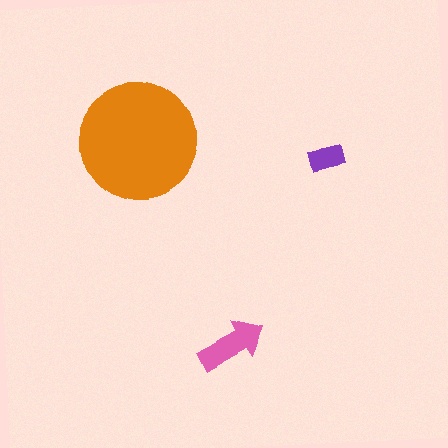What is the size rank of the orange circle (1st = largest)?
1st.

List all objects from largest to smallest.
The orange circle, the pink arrow, the purple rectangle.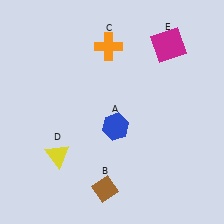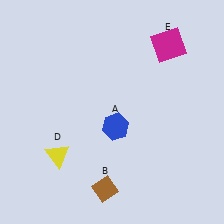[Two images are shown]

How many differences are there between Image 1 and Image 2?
There is 1 difference between the two images.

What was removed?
The orange cross (C) was removed in Image 2.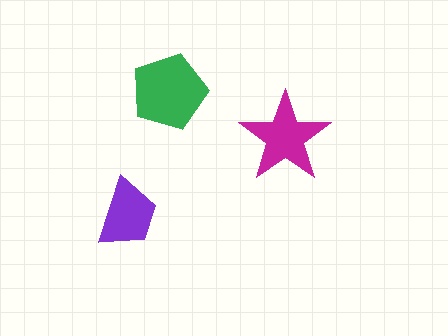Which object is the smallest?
The purple trapezoid.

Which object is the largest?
The green pentagon.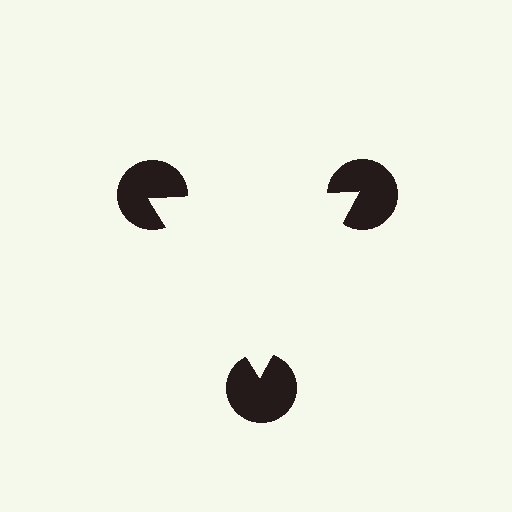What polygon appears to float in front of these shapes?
An illusory triangle — its edges are inferred from the aligned wedge cuts in the pac-man discs, not physically drawn.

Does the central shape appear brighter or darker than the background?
It typically appears slightly brighter than the background, even though no actual brightness change is drawn.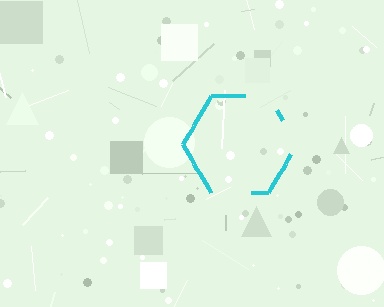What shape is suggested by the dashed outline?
The dashed outline suggests a hexagon.